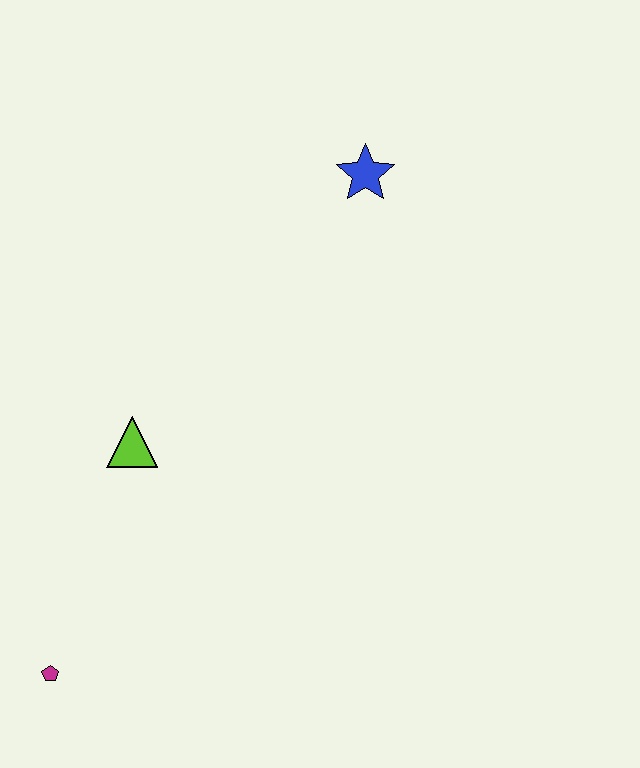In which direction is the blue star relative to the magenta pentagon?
The blue star is above the magenta pentagon.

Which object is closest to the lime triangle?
The magenta pentagon is closest to the lime triangle.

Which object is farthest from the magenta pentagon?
The blue star is farthest from the magenta pentagon.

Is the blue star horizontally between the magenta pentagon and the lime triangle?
No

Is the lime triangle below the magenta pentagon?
No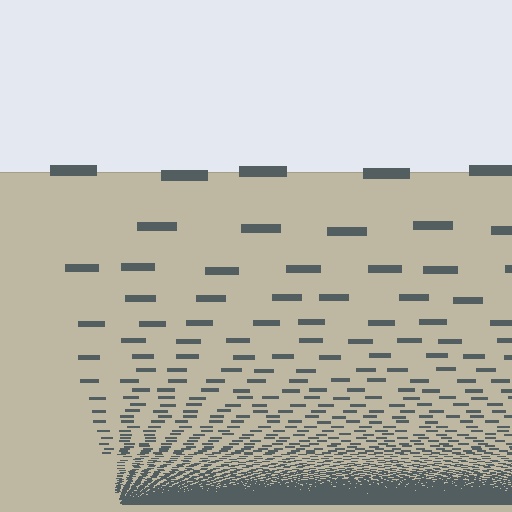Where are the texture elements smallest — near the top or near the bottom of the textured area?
Near the bottom.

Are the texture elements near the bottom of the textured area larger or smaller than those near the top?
Smaller. The gradient is inverted — elements near the bottom are smaller and denser.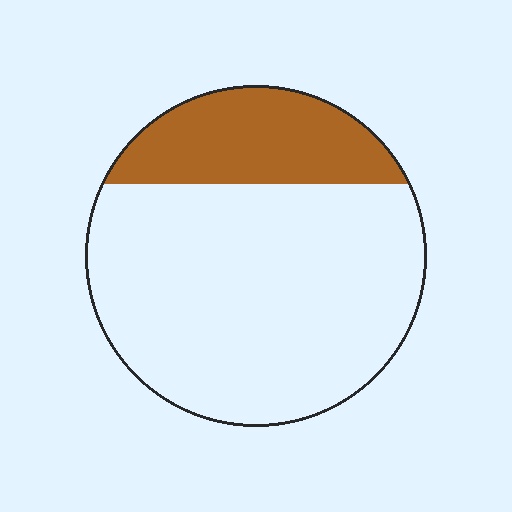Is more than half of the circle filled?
No.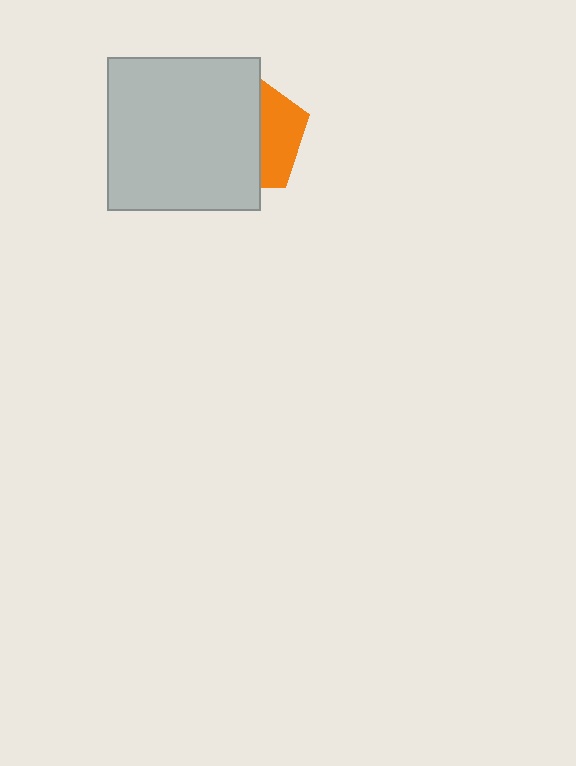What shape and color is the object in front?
The object in front is a light gray square.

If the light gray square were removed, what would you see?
You would see the complete orange pentagon.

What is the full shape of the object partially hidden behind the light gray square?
The partially hidden object is an orange pentagon.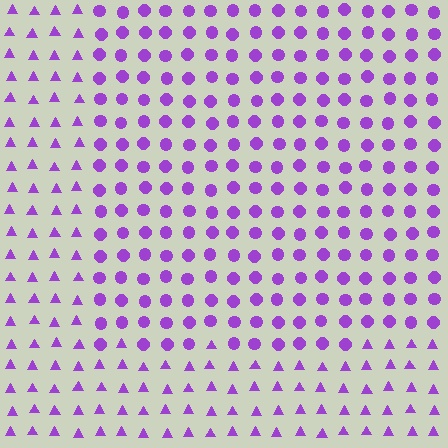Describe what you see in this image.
The image is filled with small purple elements arranged in a uniform grid. A rectangle-shaped region contains circles, while the surrounding area contains triangles. The boundary is defined purely by the change in element shape.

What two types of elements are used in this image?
The image uses circles inside the rectangle region and triangles outside it.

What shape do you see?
I see a rectangle.